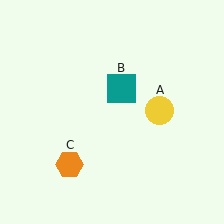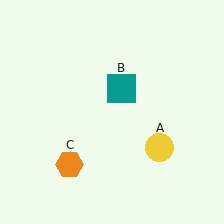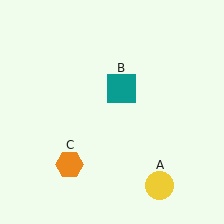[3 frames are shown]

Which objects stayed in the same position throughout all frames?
Teal square (object B) and orange hexagon (object C) remained stationary.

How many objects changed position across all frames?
1 object changed position: yellow circle (object A).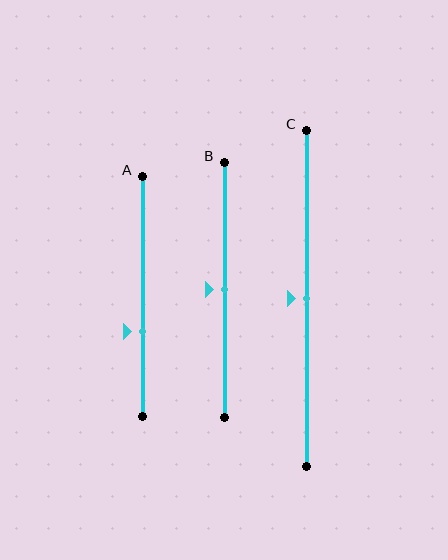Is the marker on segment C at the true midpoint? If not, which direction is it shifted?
Yes, the marker on segment C is at the true midpoint.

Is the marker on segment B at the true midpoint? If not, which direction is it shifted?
Yes, the marker on segment B is at the true midpoint.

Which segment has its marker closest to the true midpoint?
Segment B has its marker closest to the true midpoint.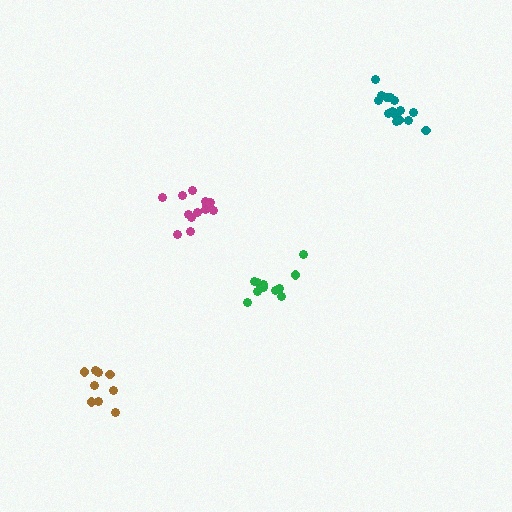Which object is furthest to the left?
The brown cluster is leftmost.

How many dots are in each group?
Group 1: 9 dots, Group 2: 11 dots, Group 3: 15 dots, Group 4: 13 dots (48 total).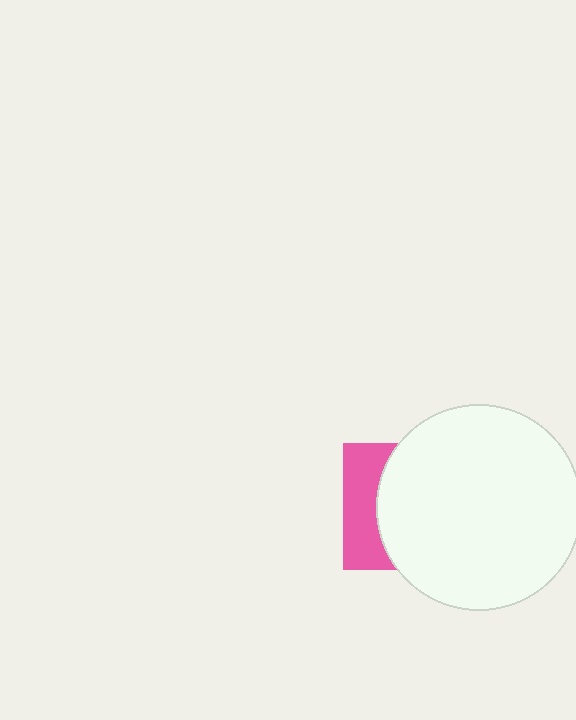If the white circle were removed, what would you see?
You would see the complete pink square.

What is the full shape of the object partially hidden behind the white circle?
The partially hidden object is a pink square.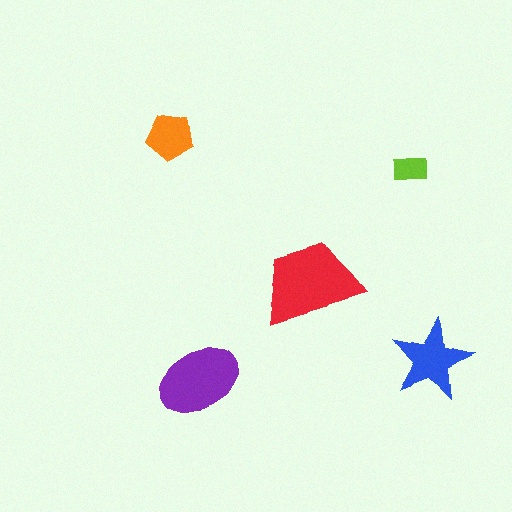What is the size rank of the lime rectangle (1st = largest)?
5th.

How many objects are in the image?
There are 5 objects in the image.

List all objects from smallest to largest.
The lime rectangle, the orange pentagon, the blue star, the purple ellipse, the red trapezoid.